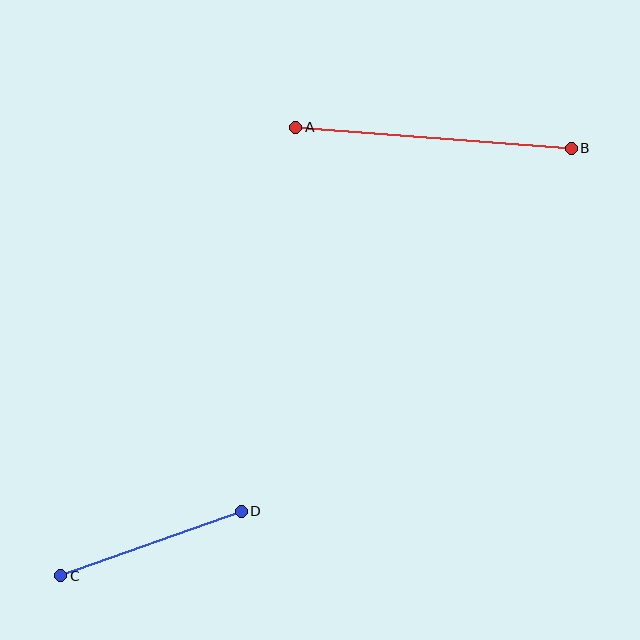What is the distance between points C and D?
The distance is approximately 192 pixels.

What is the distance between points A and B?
The distance is approximately 276 pixels.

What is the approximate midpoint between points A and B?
The midpoint is at approximately (433, 138) pixels.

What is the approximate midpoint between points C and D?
The midpoint is at approximately (151, 544) pixels.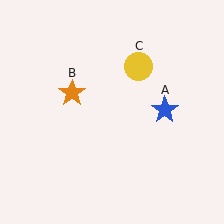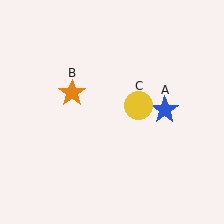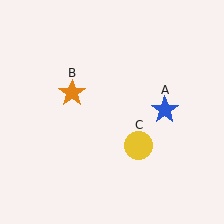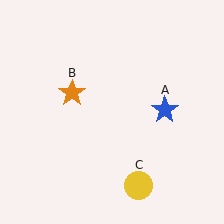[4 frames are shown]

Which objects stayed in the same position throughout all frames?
Blue star (object A) and orange star (object B) remained stationary.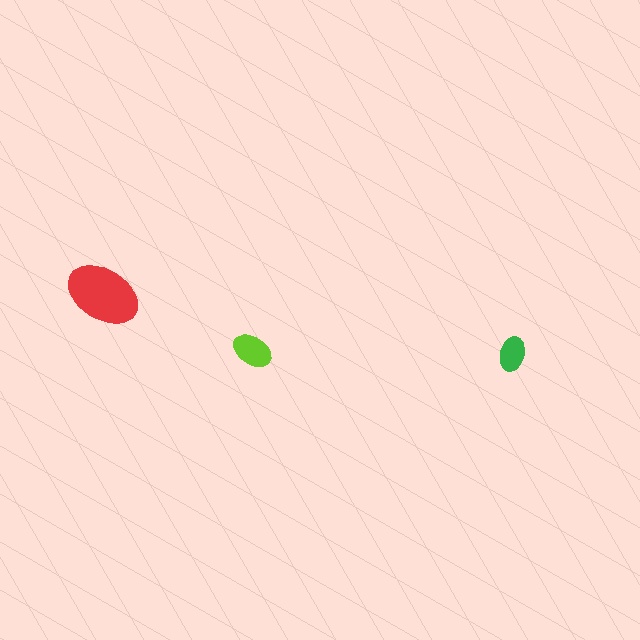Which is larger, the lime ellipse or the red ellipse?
The red one.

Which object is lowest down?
The green ellipse is bottommost.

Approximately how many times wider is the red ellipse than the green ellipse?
About 2 times wider.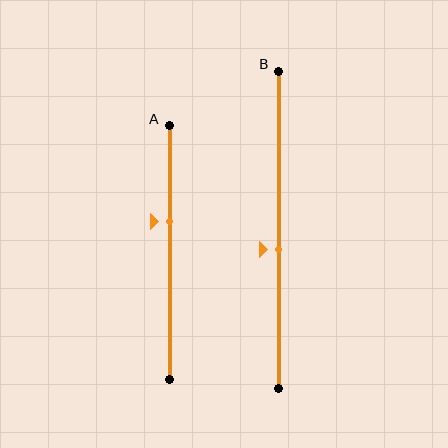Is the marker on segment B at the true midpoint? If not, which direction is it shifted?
No, the marker on segment B is shifted downward by about 6% of the segment length.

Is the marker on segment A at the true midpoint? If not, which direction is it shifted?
No, the marker on segment A is shifted upward by about 12% of the segment length.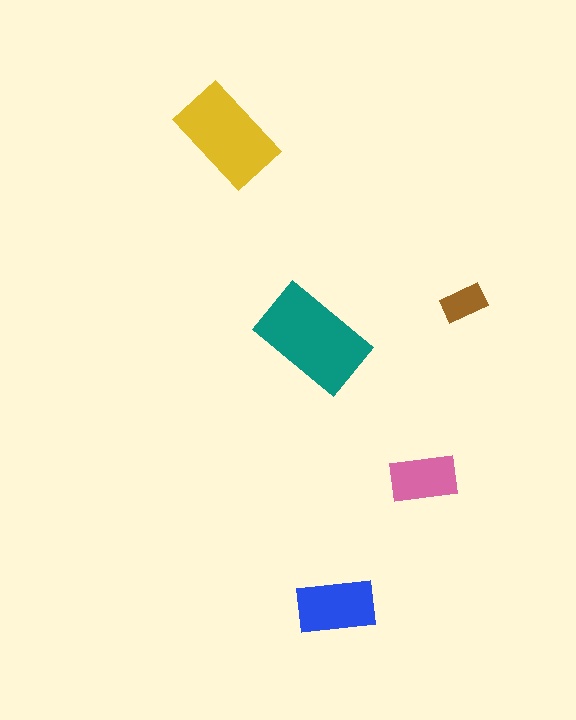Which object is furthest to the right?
The brown rectangle is rightmost.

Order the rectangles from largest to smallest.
the teal one, the yellow one, the blue one, the pink one, the brown one.